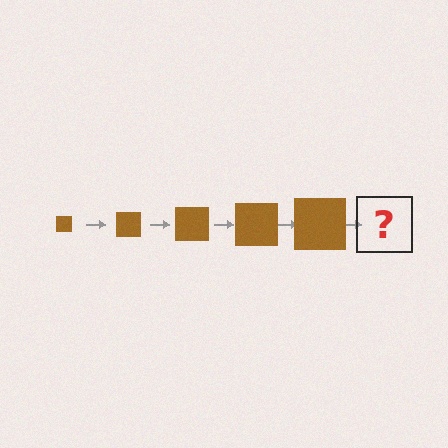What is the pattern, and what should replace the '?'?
The pattern is that the square gets progressively larger each step. The '?' should be a brown square, larger than the previous one.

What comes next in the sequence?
The next element should be a brown square, larger than the previous one.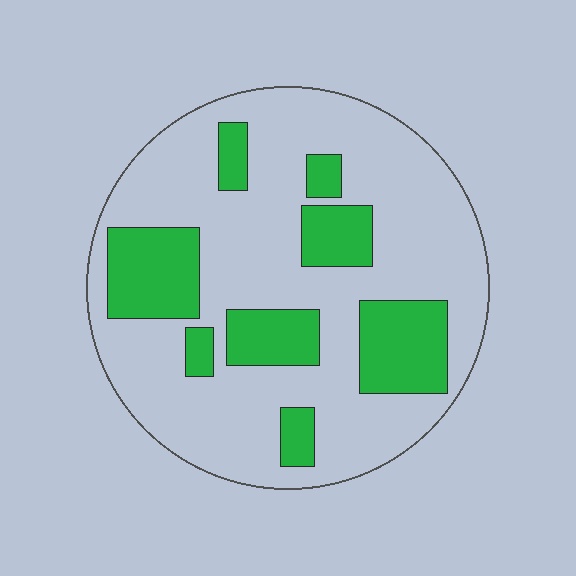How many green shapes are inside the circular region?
8.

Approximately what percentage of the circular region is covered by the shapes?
Approximately 25%.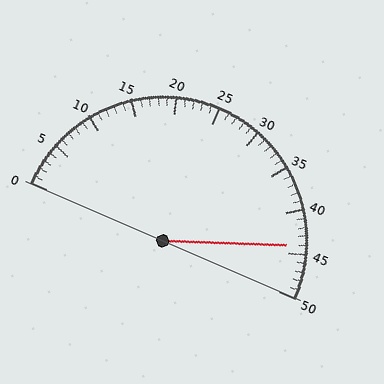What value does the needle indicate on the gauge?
The needle indicates approximately 44.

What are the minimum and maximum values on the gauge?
The gauge ranges from 0 to 50.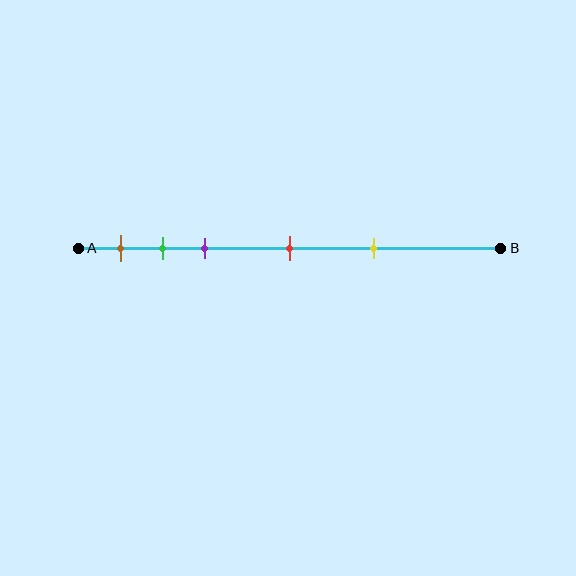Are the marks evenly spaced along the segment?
No, the marks are not evenly spaced.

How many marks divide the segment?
There are 5 marks dividing the segment.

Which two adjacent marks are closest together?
The green and purple marks are the closest adjacent pair.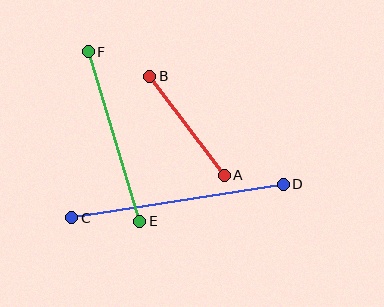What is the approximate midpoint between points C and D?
The midpoint is at approximately (178, 201) pixels.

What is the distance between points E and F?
The distance is approximately 177 pixels.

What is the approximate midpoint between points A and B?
The midpoint is at approximately (187, 126) pixels.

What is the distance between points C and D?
The distance is approximately 214 pixels.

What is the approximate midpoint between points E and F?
The midpoint is at approximately (114, 137) pixels.